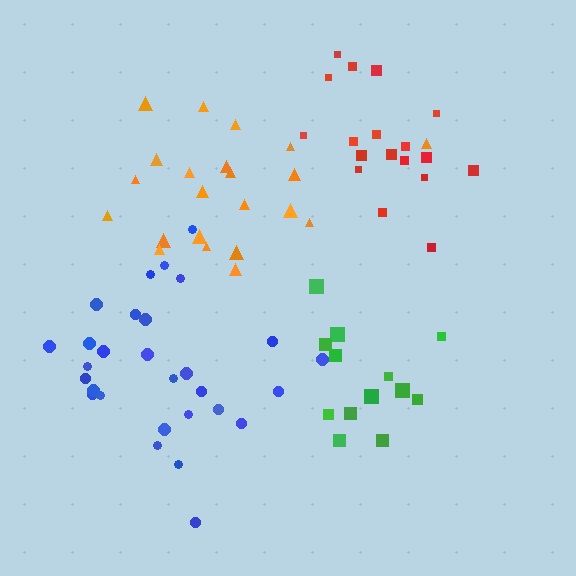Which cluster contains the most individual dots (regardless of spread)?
Blue (29).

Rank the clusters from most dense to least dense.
green, orange, red, blue.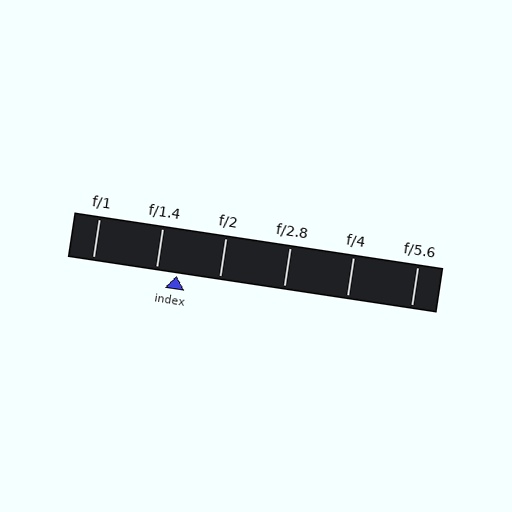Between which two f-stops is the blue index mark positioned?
The index mark is between f/1.4 and f/2.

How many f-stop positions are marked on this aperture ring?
There are 6 f-stop positions marked.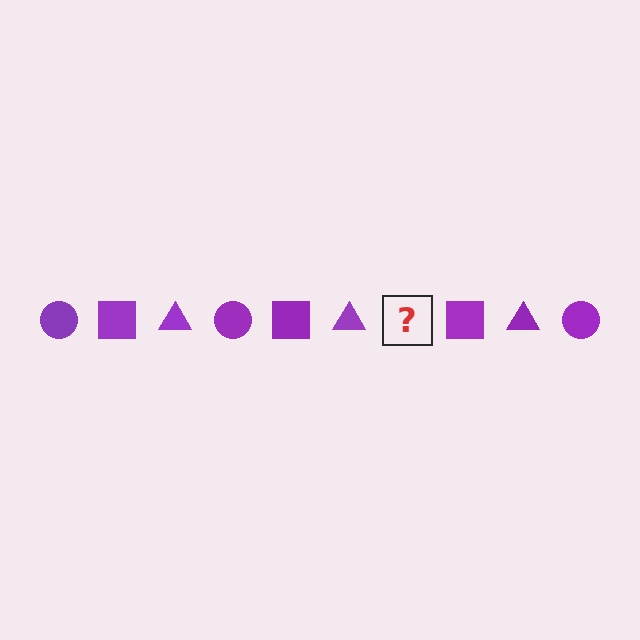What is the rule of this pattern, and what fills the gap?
The rule is that the pattern cycles through circle, square, triangle shapes in purple. The gap should be filled with a purple circle.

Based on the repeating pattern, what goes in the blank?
The blank should be a purple circle.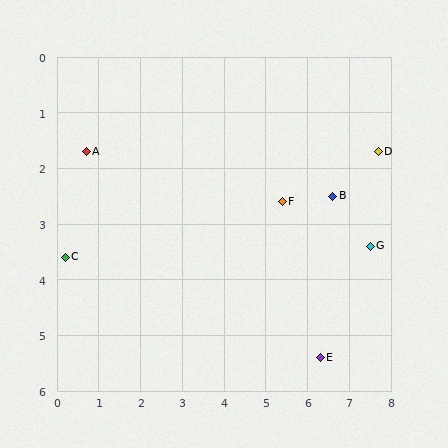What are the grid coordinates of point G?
Point G is at approximately (7.5, 3.4).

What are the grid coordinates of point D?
Point D is at approximately (7.7, 1.7).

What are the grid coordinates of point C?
Point C is at approximately (0.2, 3.6).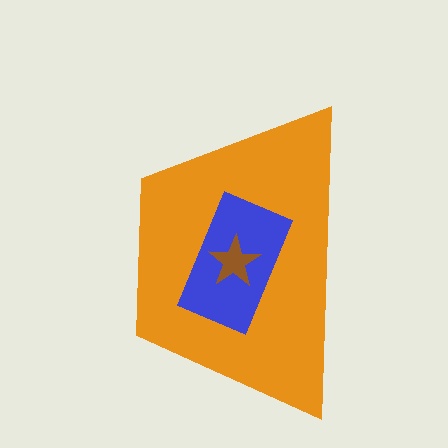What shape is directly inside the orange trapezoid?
The blue rectangle.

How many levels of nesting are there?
3.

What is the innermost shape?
The brown star.